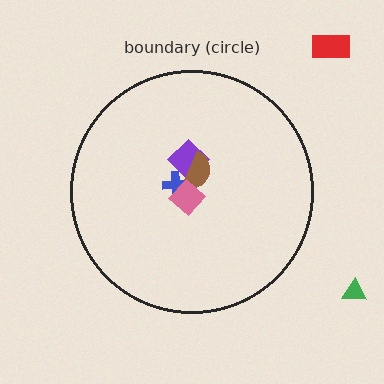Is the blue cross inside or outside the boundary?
Inside.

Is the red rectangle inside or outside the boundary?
Outside.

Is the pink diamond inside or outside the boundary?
Inside.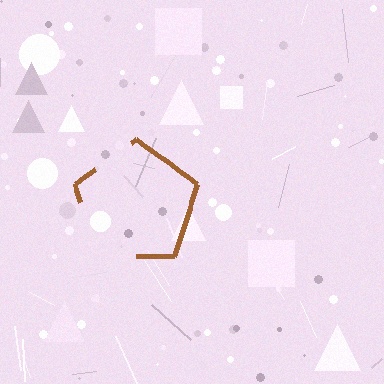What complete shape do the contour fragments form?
The contour fragments form a pentagon.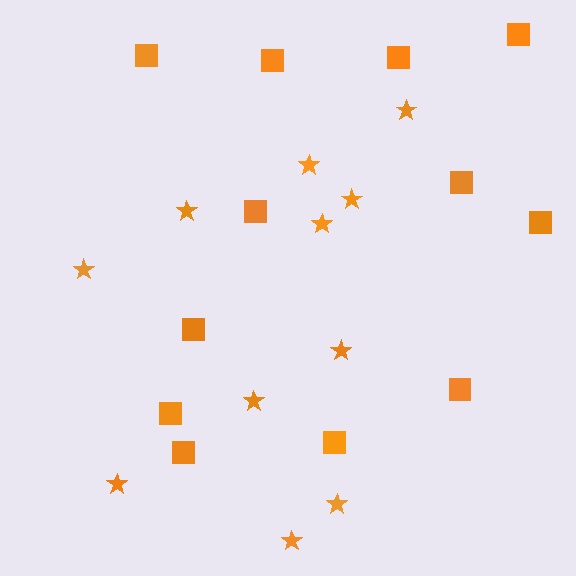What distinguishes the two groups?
There are 2 groups: one group of squares (12) and one group of stars (11).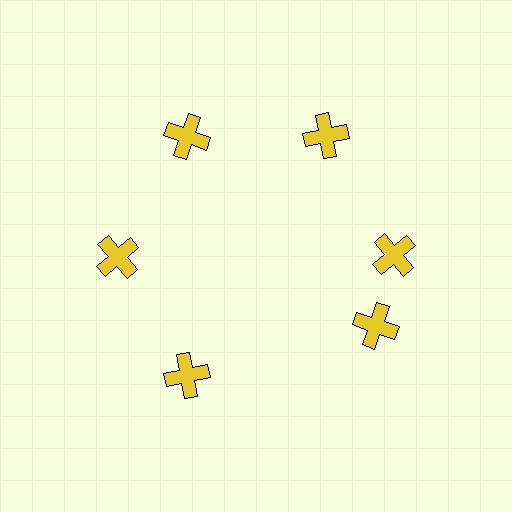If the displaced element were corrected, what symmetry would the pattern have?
It would have 6-fold rotational symmetry — the pattern would map onto itself every 60 degrees.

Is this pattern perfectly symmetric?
No. The 6 yellow crosses are arranged in a ring, but one element near the 5 o'clock position is rotated out of alignment along the ring, breaking the 6-fold rotational symmetry.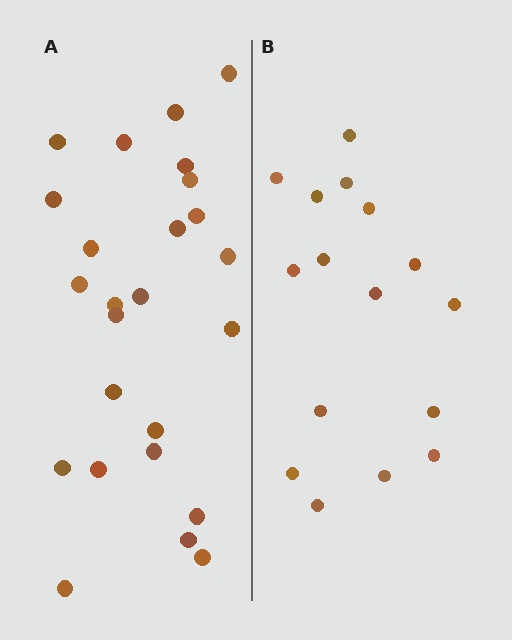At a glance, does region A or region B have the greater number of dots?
Region A (the left region) has more dots.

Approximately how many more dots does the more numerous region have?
Region A has roughly 8 or so more dots than region B.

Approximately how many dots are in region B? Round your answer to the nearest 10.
About 20 dots. (The exact count is 16, which rounds to 20.)